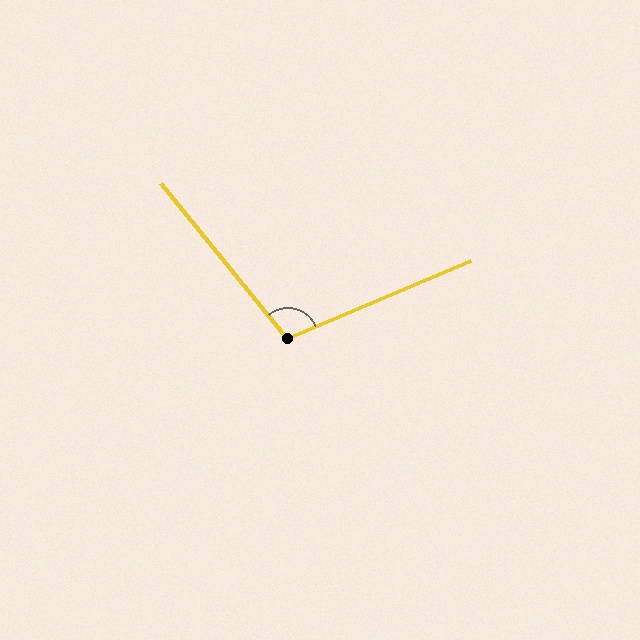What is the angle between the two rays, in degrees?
Approximately 106 degrees.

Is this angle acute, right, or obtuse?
It is obtuse.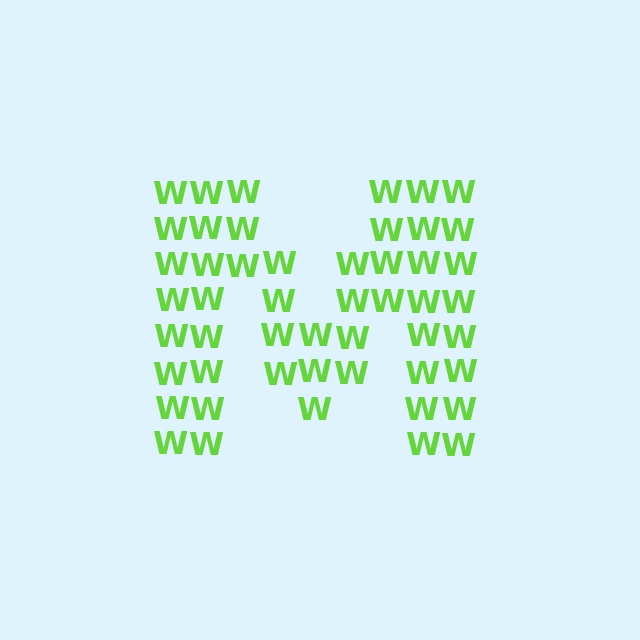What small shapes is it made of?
It is made of small letter W's.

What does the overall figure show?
The overall figure shows the letter M.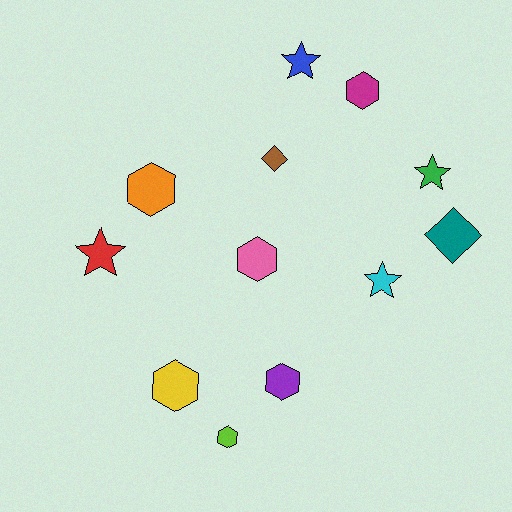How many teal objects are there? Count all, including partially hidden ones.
There is 1 teal object.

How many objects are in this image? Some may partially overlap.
There are 12 objects.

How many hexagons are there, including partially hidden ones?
There are 6 hexagons.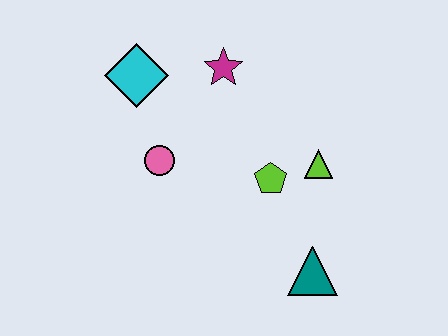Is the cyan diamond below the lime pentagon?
No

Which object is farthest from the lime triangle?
The cyan diamond is farthest from the lime triangle.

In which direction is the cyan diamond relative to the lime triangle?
The cyan diamond is to the left of the lime triangle.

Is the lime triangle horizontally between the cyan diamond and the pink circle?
No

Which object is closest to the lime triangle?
The lime pentagon is closest to the lime triangle.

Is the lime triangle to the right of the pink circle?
Yes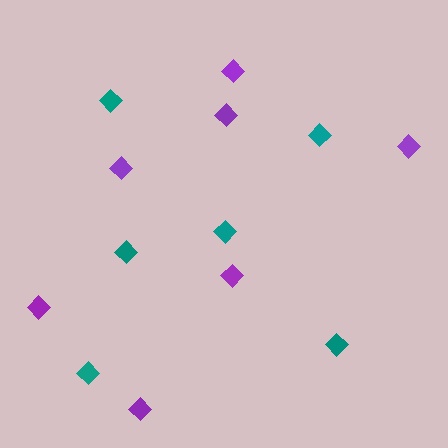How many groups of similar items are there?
There are 2 groups: one group of purple diamonds (7) and one group of teal diamonds (6).